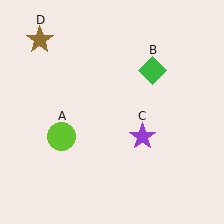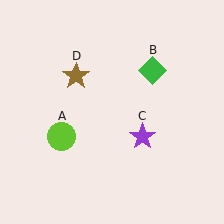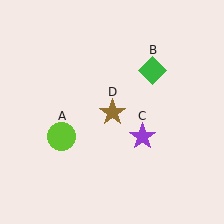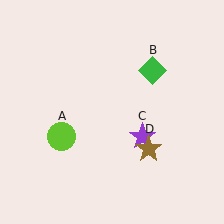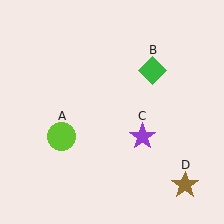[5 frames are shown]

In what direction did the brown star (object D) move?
The brown star (object D) moved down and to the right.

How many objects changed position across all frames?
1 object changed position: brown star (object D).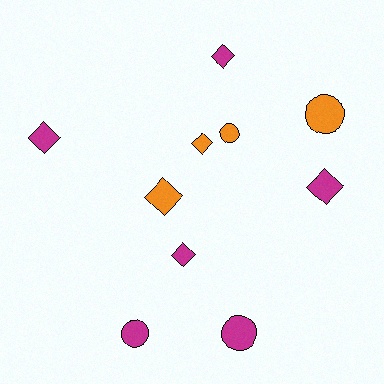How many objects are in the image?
There are 10 objects.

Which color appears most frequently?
Magenta, with 6 objects.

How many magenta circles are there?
There are 2 magenta circles.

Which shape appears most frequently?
Diamond, with 6 objects.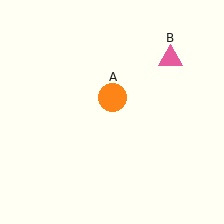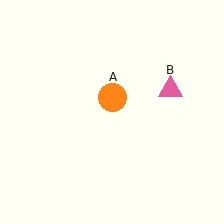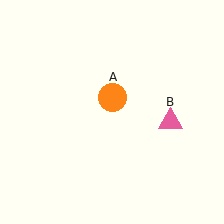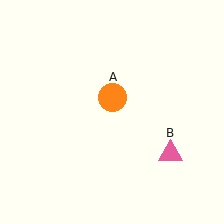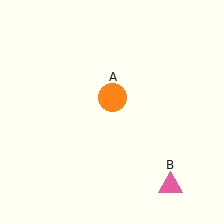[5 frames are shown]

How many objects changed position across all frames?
1 object changed position: pink triangle (object B).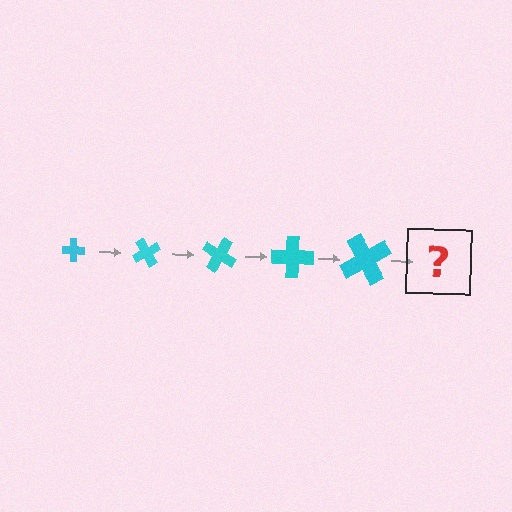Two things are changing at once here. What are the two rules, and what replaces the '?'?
The two rules are that the cross grows larger each step and it rotates 60 degrees each step. The '?' should be a cross, larger than the previous one and rotated 300 degrees from the start.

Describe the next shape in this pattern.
It should be a cross, larger than the previous one and rotated 300 degrees from the start.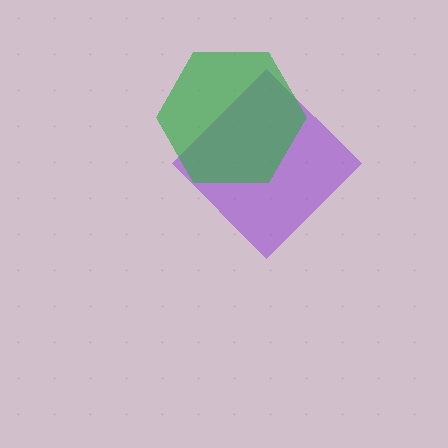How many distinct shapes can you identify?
There are 2 distinct shapes: a purple diamond, a green hexagon.